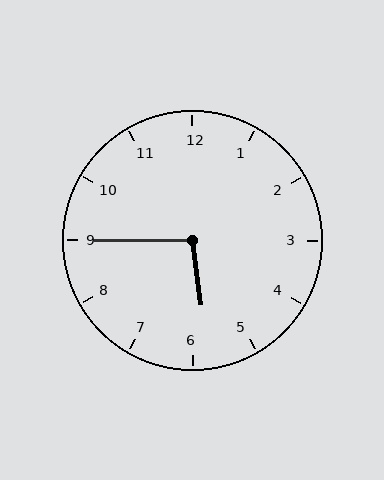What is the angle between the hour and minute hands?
Approximately 98 degrees.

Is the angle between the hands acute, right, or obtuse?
It is obtuse.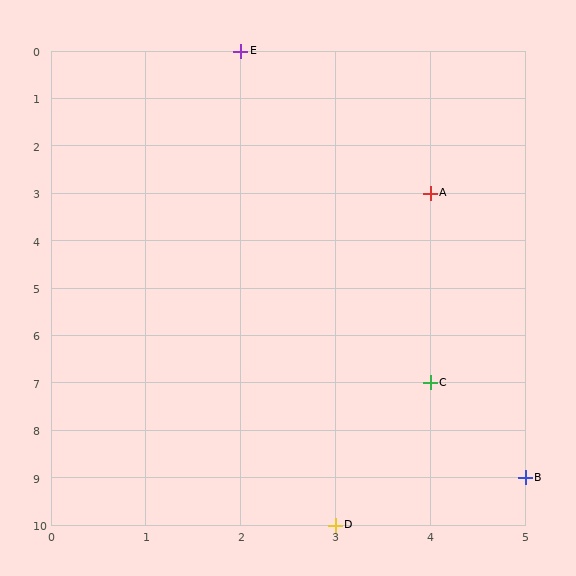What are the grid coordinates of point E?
Point E is at grid coordinates (2, 0).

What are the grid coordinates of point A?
Point A is at grid coordinates (4, 3).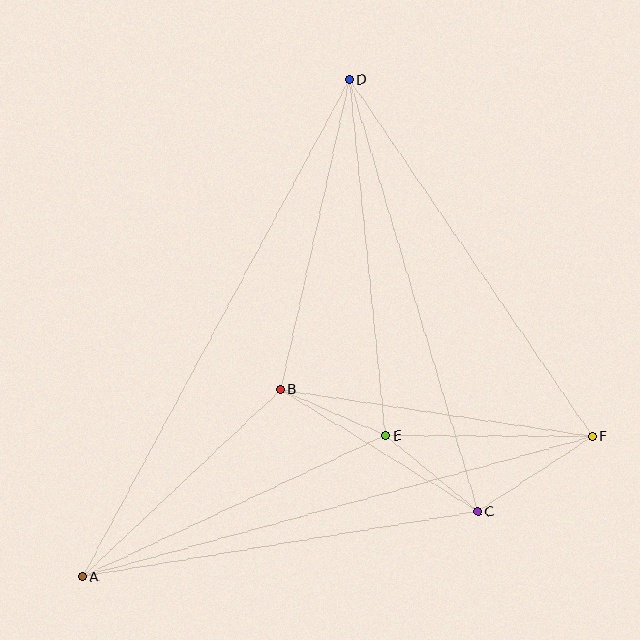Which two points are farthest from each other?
Points A and D are farthest from each other.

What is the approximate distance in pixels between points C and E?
The distance between C and E is approximately 119 pixels.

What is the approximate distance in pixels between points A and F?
The distance between A and F is approximately 529 pixels.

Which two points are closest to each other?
Points B and E are closest to each other.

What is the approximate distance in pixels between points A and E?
The distance between A and E is approximately 334 pixels.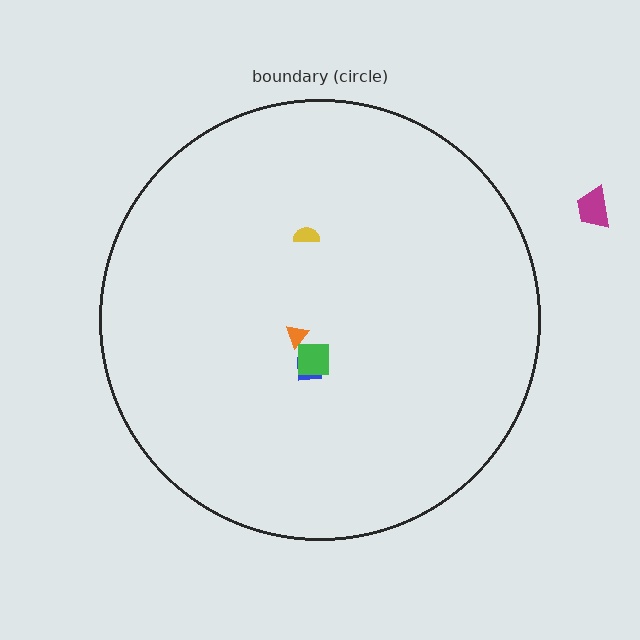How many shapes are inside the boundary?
4 inside, 1 outside.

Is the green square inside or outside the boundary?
Inside.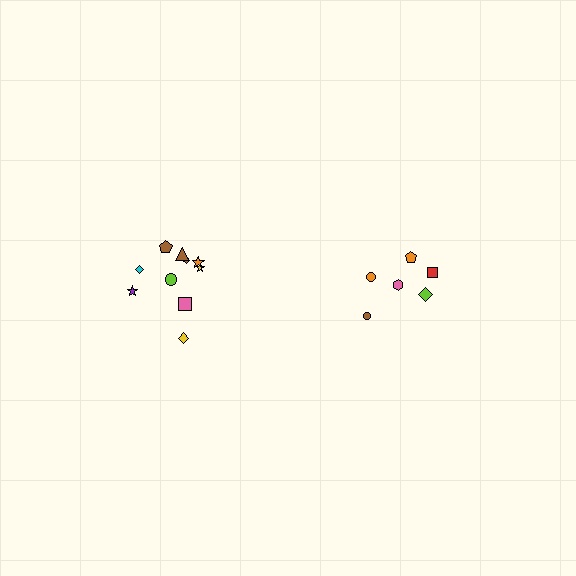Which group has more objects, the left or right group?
The left group.